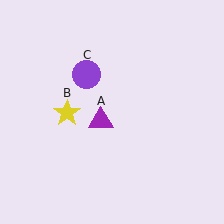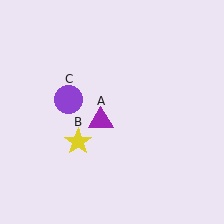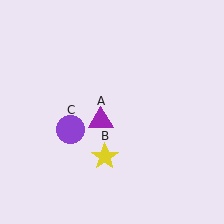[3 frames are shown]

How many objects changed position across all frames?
2 objects changed position: yellow star (object B), purple circle (object C).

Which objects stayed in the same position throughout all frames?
Purple triangle (object A) remained stationary.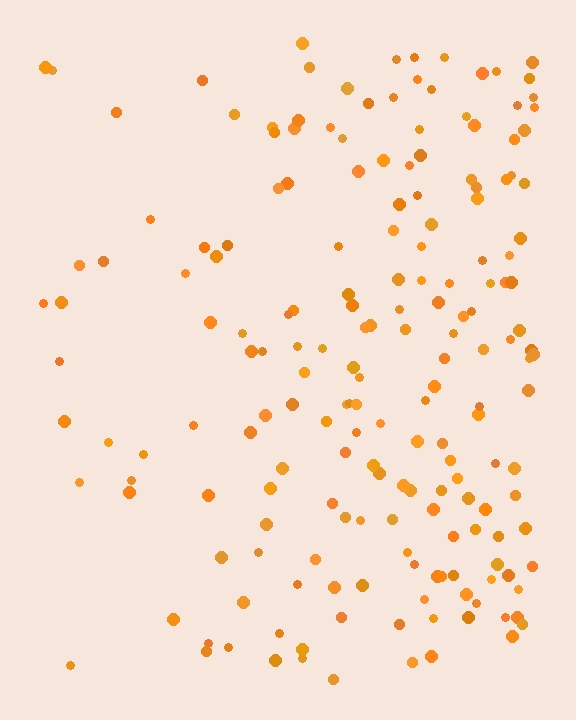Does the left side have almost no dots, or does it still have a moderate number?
Still a moderate number, just noticeably fewer than the right.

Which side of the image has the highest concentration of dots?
The right.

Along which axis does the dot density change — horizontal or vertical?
Horizontal.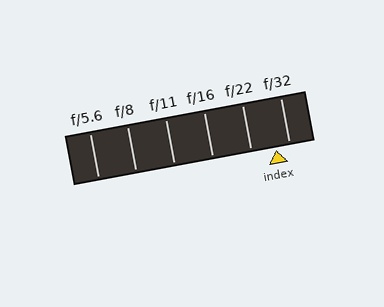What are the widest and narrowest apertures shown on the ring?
The widest aperture shown is f/5.6 and the narrowest is f/32.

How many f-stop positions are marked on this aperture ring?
There are 6 f-stop positions marked.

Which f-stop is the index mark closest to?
The index mark is closest to f/32.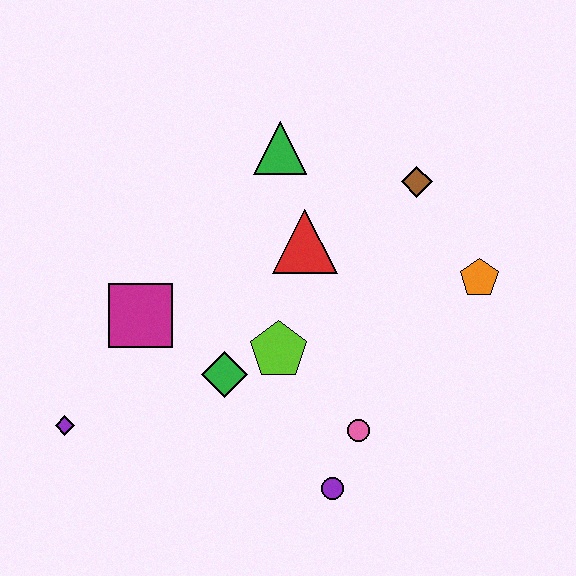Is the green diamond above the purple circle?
Yes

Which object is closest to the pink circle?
The purple circle is closest to the pink circle.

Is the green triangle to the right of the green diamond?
Yes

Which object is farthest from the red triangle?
The purple diamond is farthest from the red triangle.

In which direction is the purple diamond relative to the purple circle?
The purple diamond is to the left of the purple circle.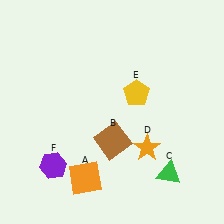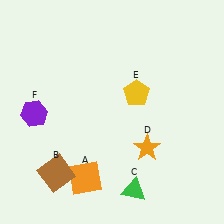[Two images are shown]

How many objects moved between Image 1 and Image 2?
3 objects moved between the two images.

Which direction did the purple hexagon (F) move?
The purple hexagon (F) moved up.